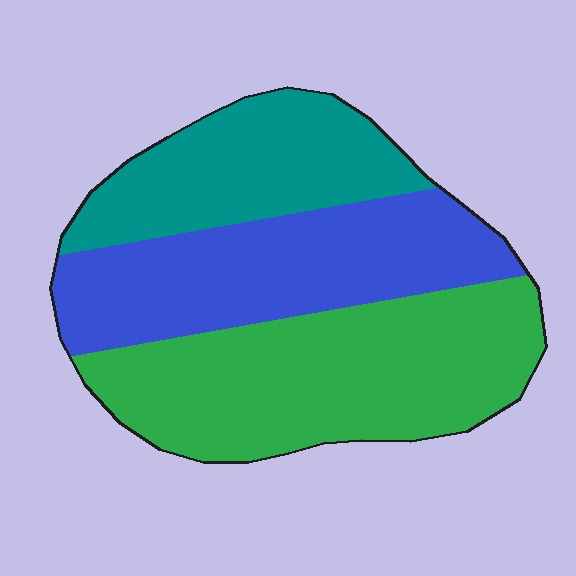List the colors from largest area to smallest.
From largest to smallest: green, blue, teal.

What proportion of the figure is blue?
Blue covers 33% of the figure.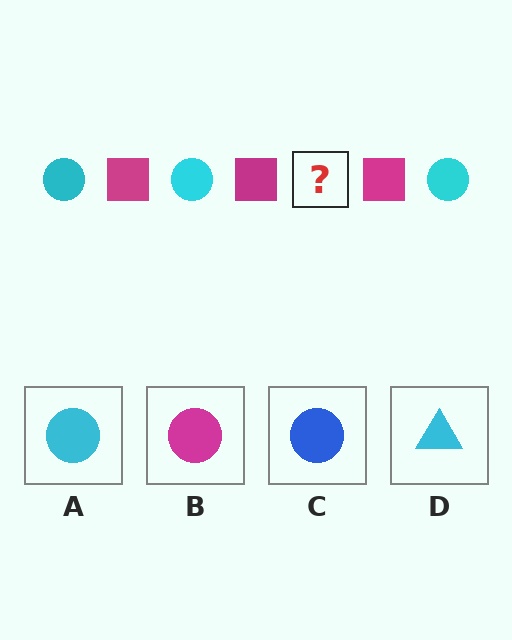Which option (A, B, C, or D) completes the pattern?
A.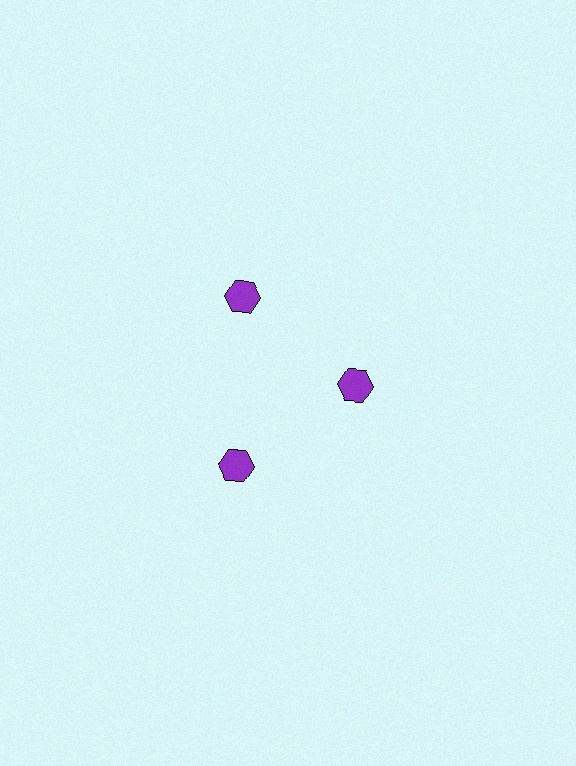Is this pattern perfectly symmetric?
No. The 3 purple hexagons are arranged in a ring, but one element near the 3 o'clock position is pulled inward toward the center, breaking the 3-fold rotational symmetry.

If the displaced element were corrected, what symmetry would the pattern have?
It would have 3-fold rotational symmetry — the pattern would map onto itself every 120 degrees.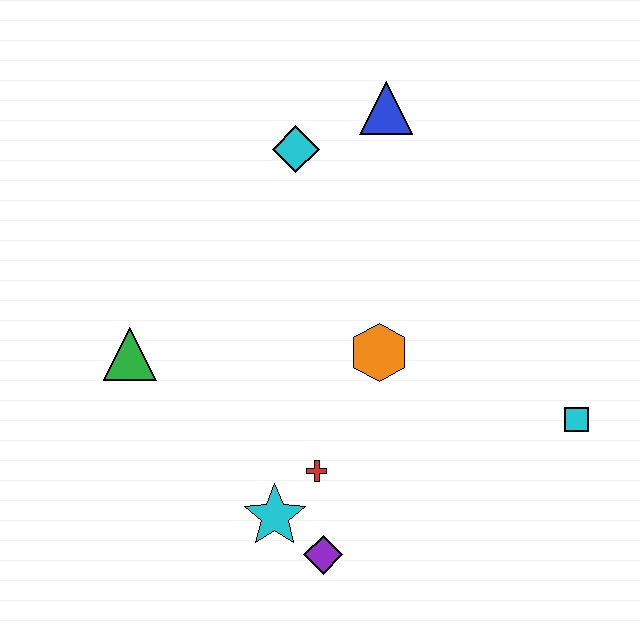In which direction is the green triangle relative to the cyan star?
The green triangle is above the cyan star.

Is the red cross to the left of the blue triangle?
Yes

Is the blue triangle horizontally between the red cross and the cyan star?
No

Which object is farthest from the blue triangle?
The purple diamond is farthest from the blue triangle.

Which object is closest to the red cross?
The cyan star is closest to the red cross.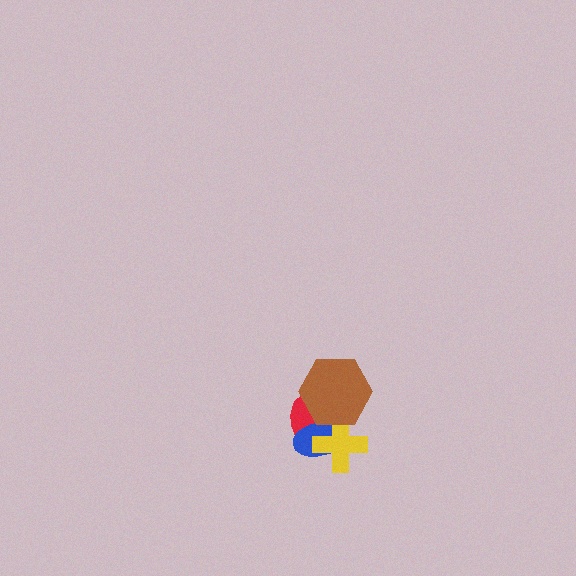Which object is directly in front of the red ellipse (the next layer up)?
The blue ellipse is directly in front of the red ellipse.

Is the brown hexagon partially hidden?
No, no other shape covers it.